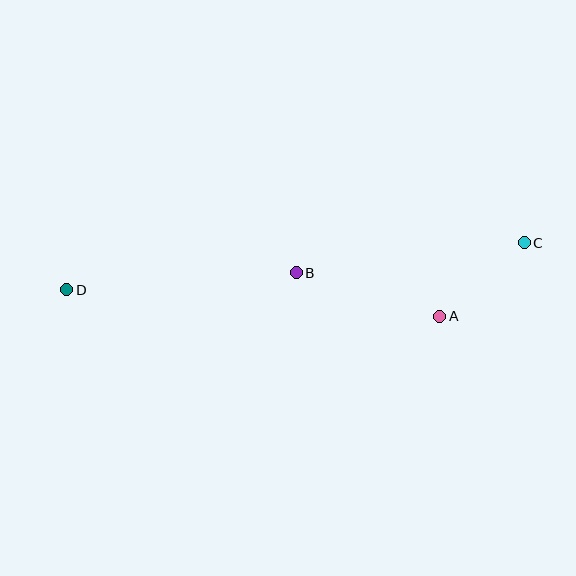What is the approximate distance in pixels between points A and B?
The distance between A and B is approximately 150 pixels.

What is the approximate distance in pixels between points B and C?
The distance between B and C is approximately 230 pixels.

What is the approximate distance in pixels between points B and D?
The distance between B and D is approximately 230 pixels.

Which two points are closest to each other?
Points A and C are closest to each other.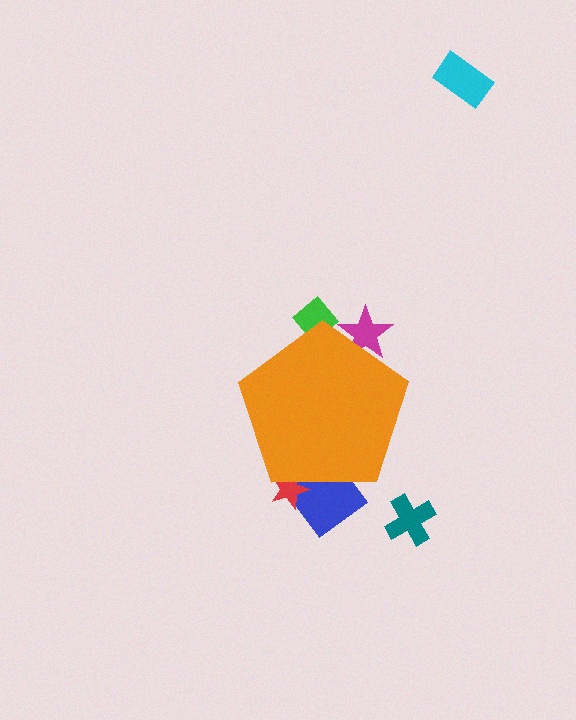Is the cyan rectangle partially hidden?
No, the cyan rectangle is fully visible.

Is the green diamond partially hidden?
Yes, the green diamond is partially hidden behind the orange pentagon.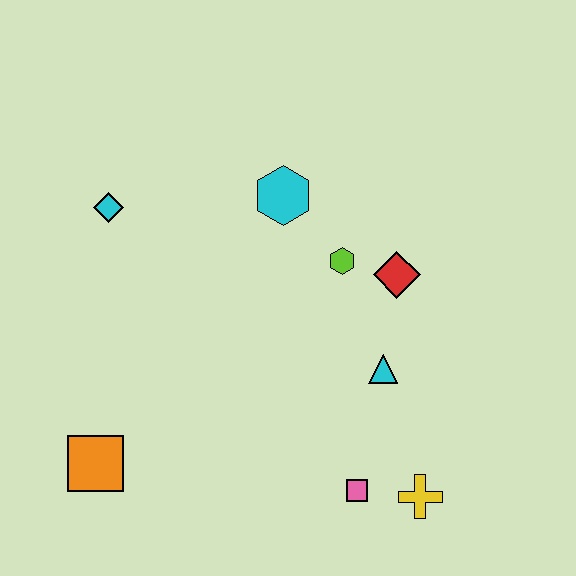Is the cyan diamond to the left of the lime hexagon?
Yes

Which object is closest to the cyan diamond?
The cyan hexagon is closest to the cyan diamond.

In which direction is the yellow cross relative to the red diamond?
The yellow cross is below the red diamond.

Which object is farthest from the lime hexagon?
The orange square is farthest from the lime hexagon.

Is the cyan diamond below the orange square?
No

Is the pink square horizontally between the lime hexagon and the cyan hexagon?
No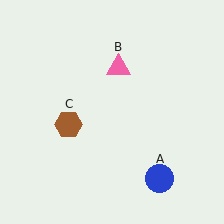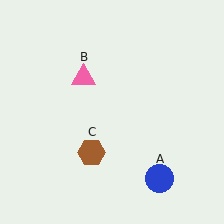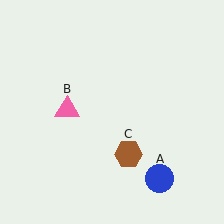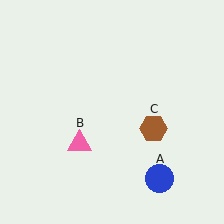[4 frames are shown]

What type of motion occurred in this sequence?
The pink triangle (object B), brown hexagon (object C) rotated counterclockwise around the center of the scene.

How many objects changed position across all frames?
2 objects changed position: pink triangle (object B), brown hexagon (object C).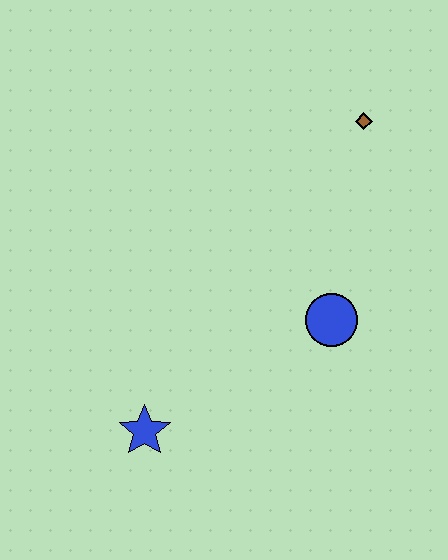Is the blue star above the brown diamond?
No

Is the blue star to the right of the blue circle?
No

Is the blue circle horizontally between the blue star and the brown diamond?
Yes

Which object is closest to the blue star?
The blue circle is closest to the blue star.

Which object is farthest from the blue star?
The brown diamond is farthest from the blue star.